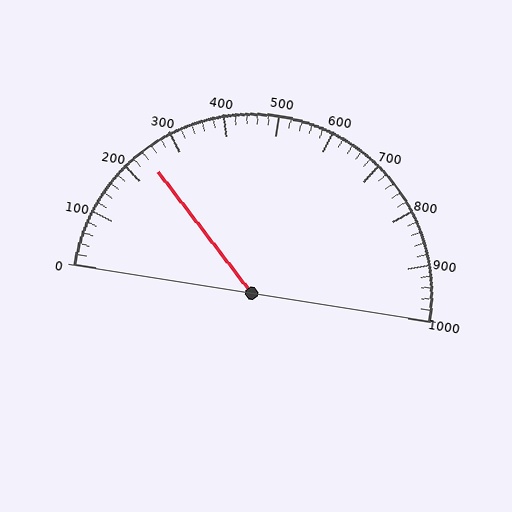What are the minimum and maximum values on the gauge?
The gauge ranges from 0 to 1000.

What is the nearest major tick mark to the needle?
The nearest major tick mark is 200.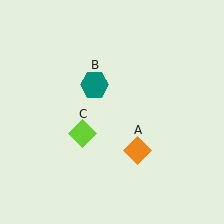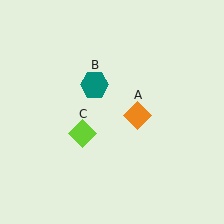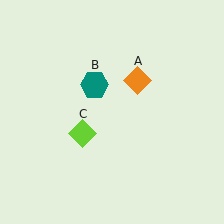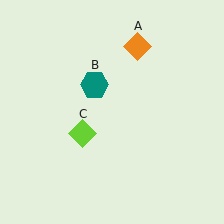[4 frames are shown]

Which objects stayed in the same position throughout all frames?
Teal hexagon (object B) and lime diamond (object C) remained stationary.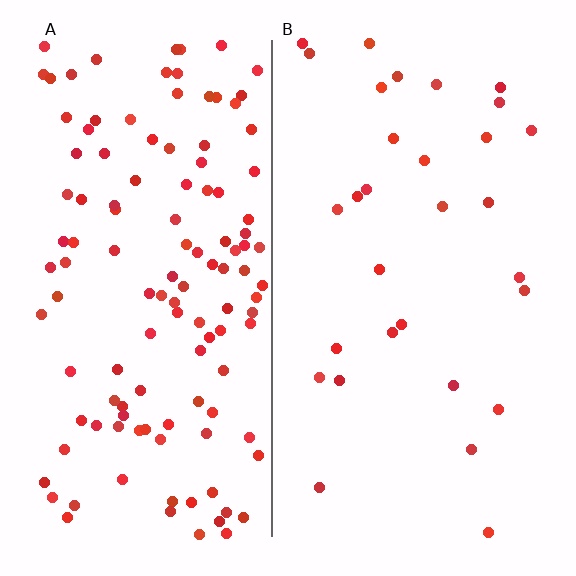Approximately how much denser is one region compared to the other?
Approximately 4.0× — region A over region B.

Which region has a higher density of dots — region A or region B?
A (the left).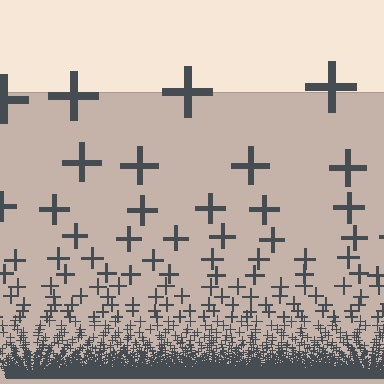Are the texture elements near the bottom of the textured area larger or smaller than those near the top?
Smaller. The gradient is inverted — elements near the bottom are smaller and denser.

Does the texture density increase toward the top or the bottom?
Density increases toward the bottom.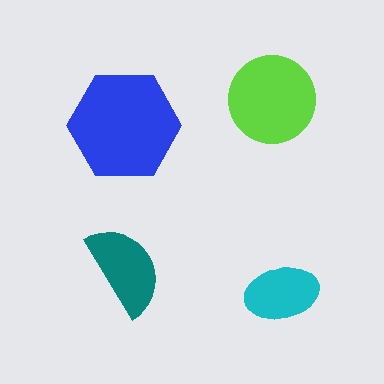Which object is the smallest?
The cyan ellipse.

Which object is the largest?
The blue hexagon.